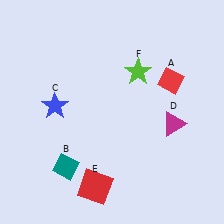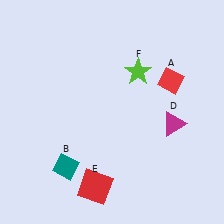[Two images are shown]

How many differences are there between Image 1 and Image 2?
There is 1 difference between the two images.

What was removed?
The blue star (C) was removed in Image 2.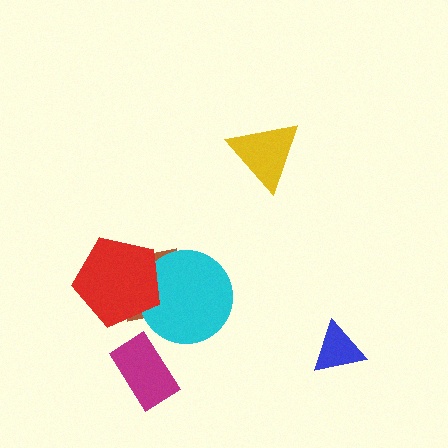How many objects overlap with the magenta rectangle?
0 objects overlap with the magenta rectangle.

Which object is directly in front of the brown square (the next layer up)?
The cyan circle is directly in front of the brown square.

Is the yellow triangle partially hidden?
No, no other shape covers it.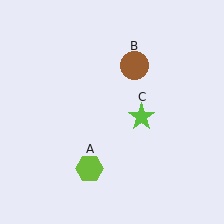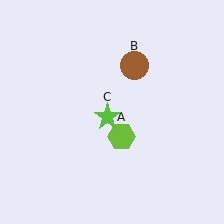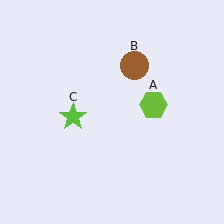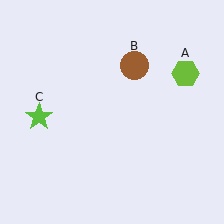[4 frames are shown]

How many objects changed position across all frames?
2 objects changed position: lime hexagon (object A), lime star (object C).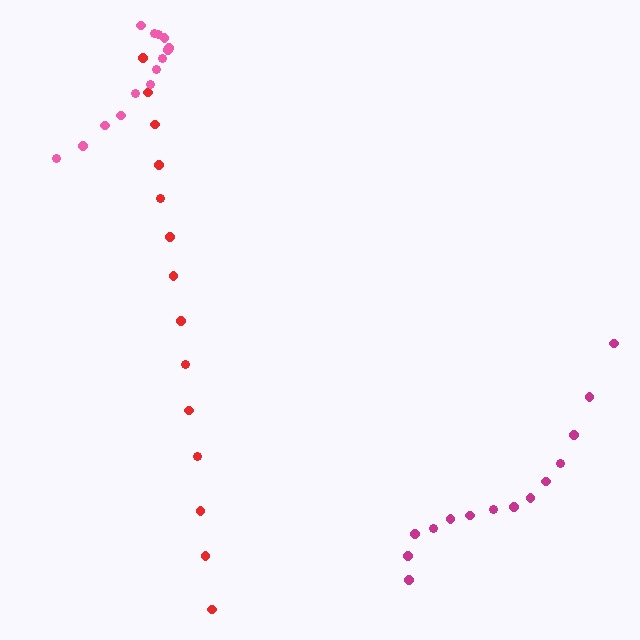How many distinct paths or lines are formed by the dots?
There are 3 distinct paths.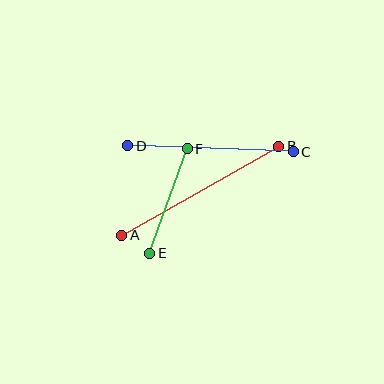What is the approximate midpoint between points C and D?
The midpoint is at approximately (210, 149) pixels.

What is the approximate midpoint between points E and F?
The midpoint is at approximately (169, 201) pixels.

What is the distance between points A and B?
The distance is approximately 180 pixels.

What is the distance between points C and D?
The distance is approximately 166 pixels.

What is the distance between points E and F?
The distance is approximately 111 pixels.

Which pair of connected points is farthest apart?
Points A and B are farthest apart.